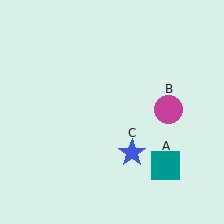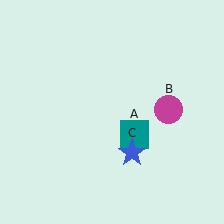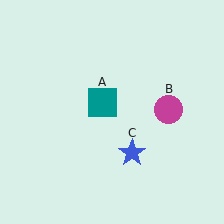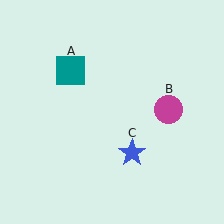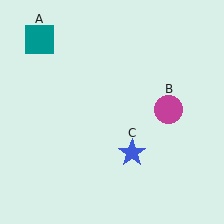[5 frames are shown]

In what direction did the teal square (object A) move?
The teal square (object A) moved up and to the left.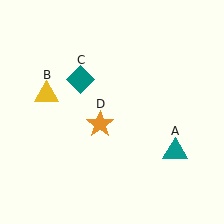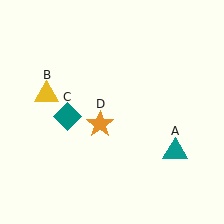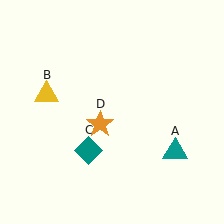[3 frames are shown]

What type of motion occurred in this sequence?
The teal diamond (object C) rotated counterclockwise around the center of the scene.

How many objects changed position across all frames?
1 object changed position: teal diamond (object C).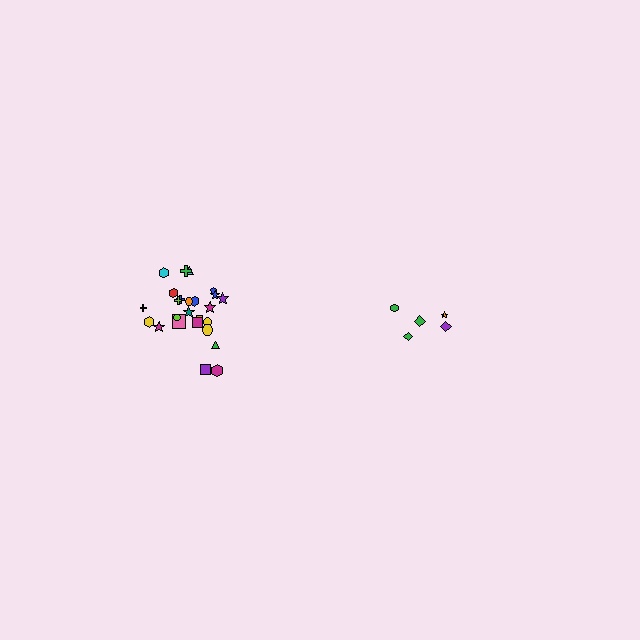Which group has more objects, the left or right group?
The left group.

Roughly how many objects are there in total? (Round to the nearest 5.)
Roughly 30 objects in total.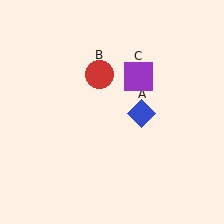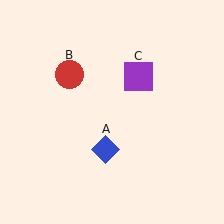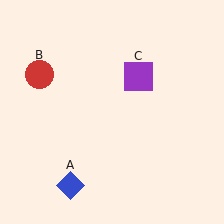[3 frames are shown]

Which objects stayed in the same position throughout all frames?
Purple square (object C) remained stationary.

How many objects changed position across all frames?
2 objects changed position: blue diamond (object A), red circle (object B).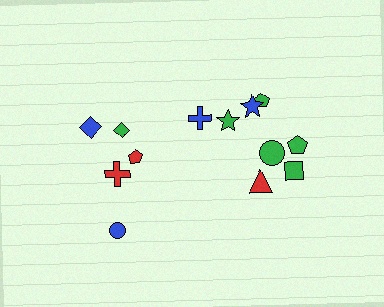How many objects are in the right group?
There are 8 objects.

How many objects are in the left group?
There are 5 objects.